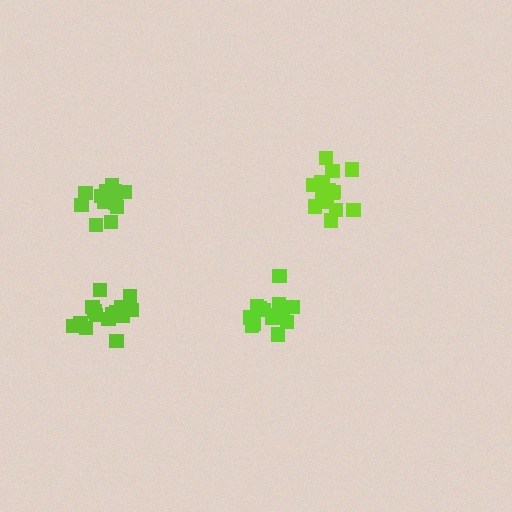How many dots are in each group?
Group 1: 18 dots, Group 2: 15 dots, Group 3: 16 dots, Group 4: 14 dots (63 total).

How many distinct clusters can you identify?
There are 4 distinct clusters.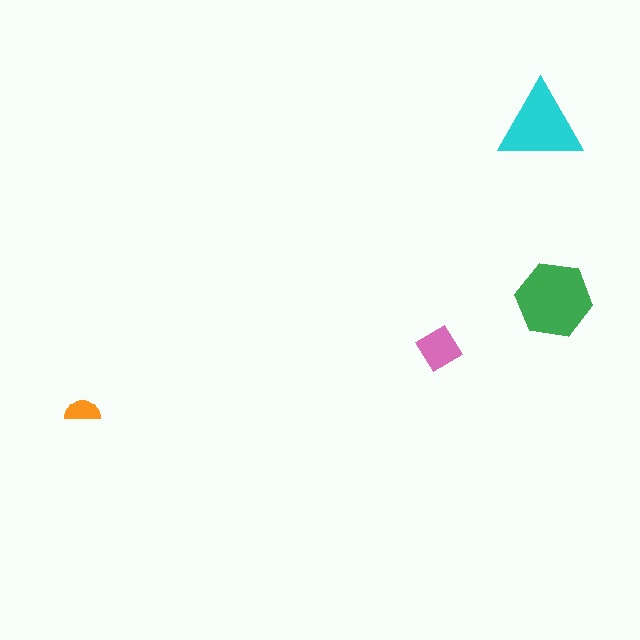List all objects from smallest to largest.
The orange semicircle, the pink diamond, the cyan triangle, the green hexagon.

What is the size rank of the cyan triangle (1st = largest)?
2nd.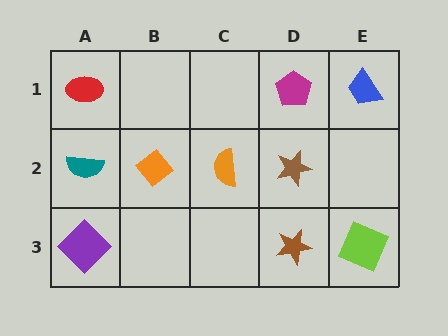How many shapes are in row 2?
4 shapes.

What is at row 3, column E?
A lime square.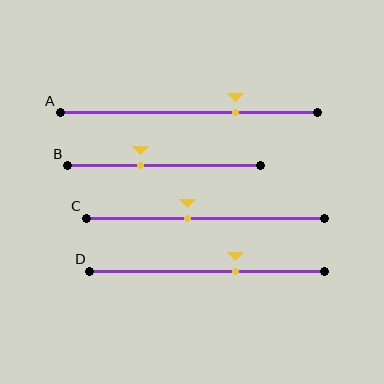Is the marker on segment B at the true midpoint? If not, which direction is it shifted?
No, the marker on segment B is shifted to the left by about 12% of the segment length.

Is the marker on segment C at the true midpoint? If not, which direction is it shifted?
No, the marker on segment C is shifted to the left by about 7% of the segment length.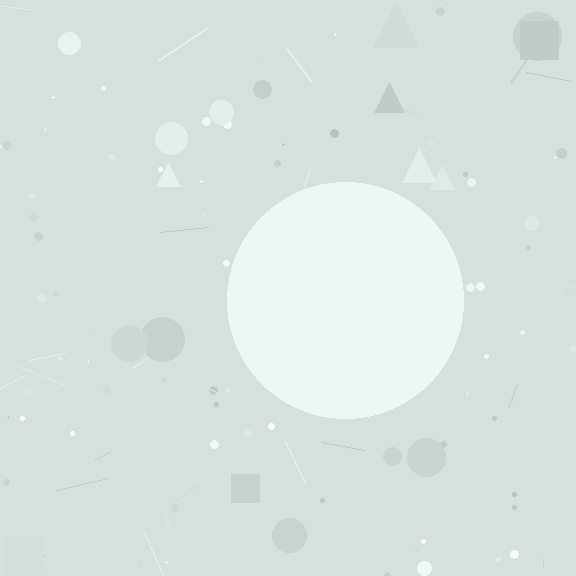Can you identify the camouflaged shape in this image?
The camouflaged shape is a circle.